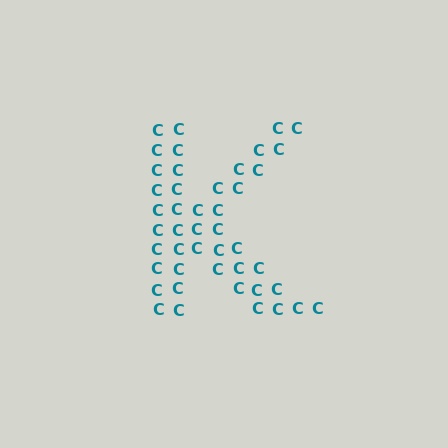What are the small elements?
The small elements are letter C's.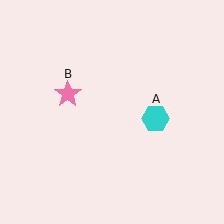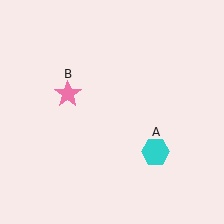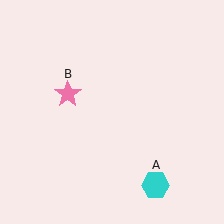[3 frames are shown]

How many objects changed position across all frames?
1 object changed position: cyan hexagon (object A).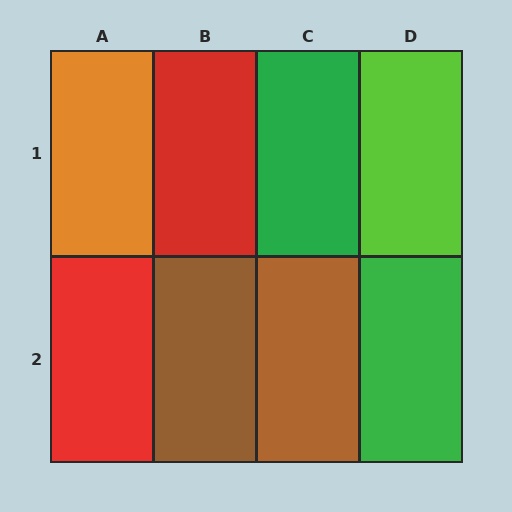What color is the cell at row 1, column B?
Red.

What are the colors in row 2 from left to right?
Red, brown, brown, green.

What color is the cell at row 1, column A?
Orange.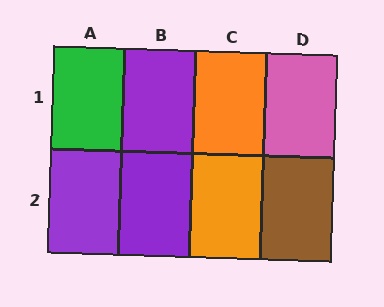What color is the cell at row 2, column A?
Purple.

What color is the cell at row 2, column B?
Purple.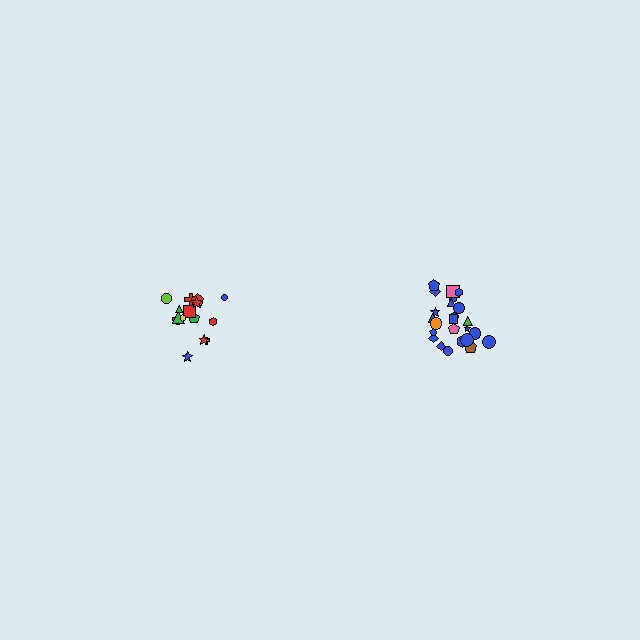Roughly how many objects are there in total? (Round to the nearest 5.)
Roughly 40 objects in total.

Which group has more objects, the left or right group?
The right group.